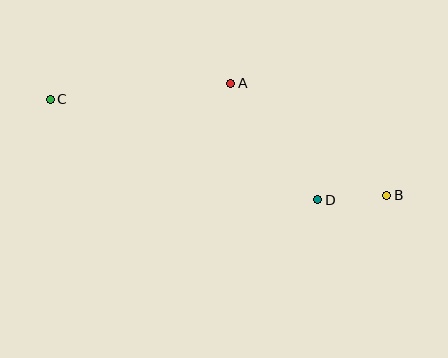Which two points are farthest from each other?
Points B and C are farthest from each other.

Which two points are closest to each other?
Points B and D are closest to each other.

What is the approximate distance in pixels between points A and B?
The distance between A and B is approximately 192 pixels.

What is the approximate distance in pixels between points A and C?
The distance between A and C is approximately 182 pixels.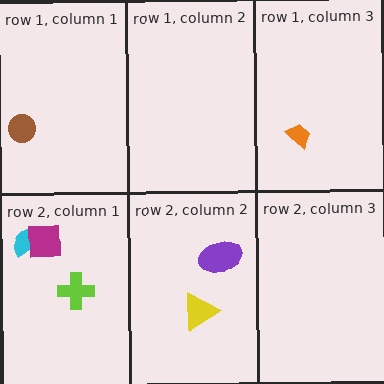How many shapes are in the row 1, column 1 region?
1.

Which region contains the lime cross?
The row 2, column 1 region.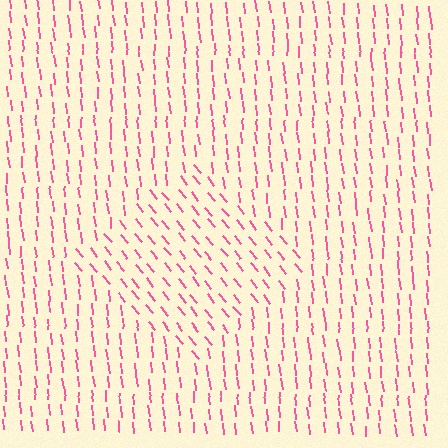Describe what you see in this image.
The image is filled with small pink line segments. A diamond region in the image has lines oriented differently from the surrounding lines, creating a visible texture boundary.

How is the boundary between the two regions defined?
The boundary is defined purely by a change in line orientation (approximately 33 degrees difference). All lines are the same color and thickness.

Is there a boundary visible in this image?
Yes, there is a texture boundary formed by a change in line orientation.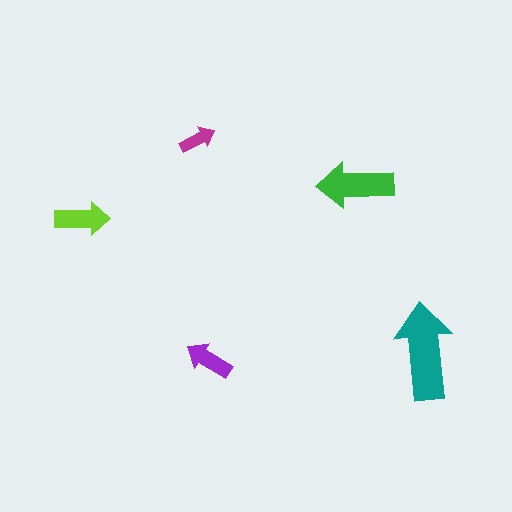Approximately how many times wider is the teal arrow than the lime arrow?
About 2 times wider.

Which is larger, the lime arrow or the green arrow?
The green one.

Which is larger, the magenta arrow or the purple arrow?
The purple one.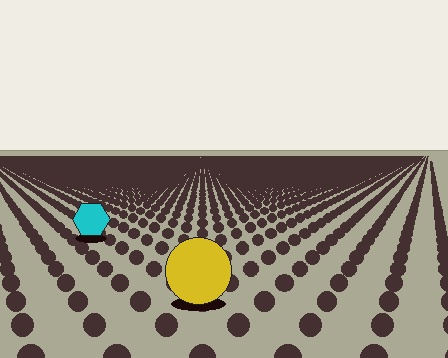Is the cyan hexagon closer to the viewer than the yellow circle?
No. The yellow circle is closer — you can tell from the texture gradient: the ground texture is coarser near it.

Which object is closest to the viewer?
The yellow circle is closest. The texture marks near it are larger and more spread out.